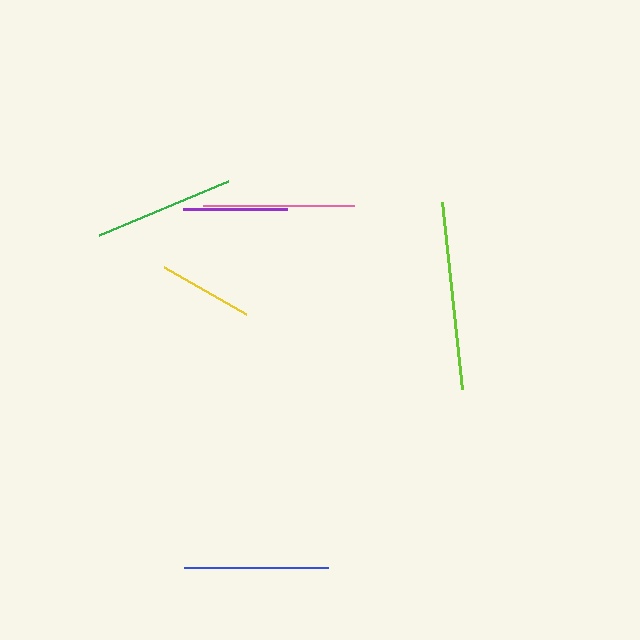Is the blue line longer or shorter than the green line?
The blue line is longer than the green line.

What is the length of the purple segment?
The purple segment is approximately 103 pixels long.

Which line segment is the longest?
The lime line is the longest at approximately 188 pixels.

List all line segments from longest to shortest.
From longest to shortest: lime, pink, blue, green, purple, yellow.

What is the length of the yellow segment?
The yellow segment is approximately 94 pixels long.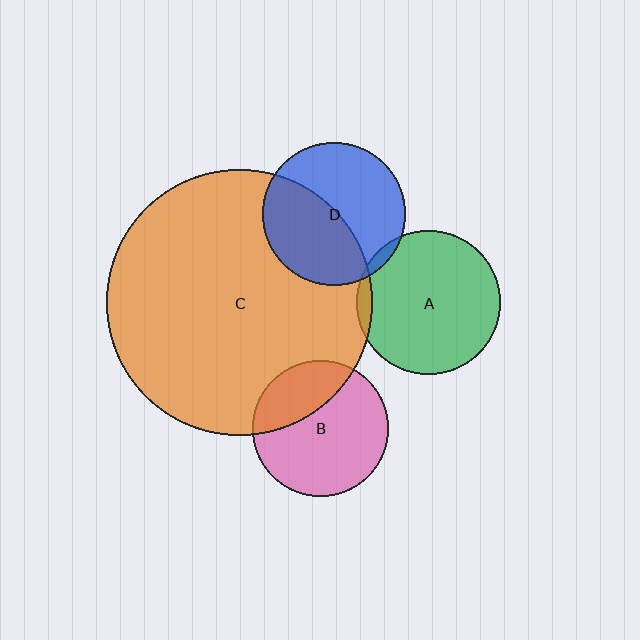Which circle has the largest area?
Circle C (orange).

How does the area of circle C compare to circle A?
Approximately 3.4 times.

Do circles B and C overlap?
Yes.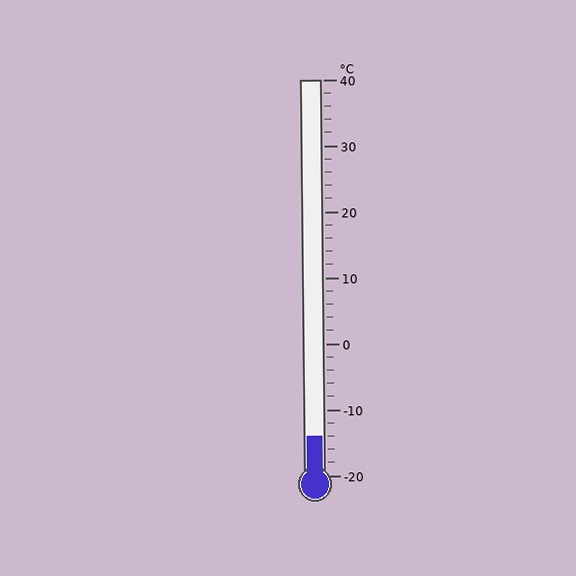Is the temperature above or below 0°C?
The temperature is below 0°C.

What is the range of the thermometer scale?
The thermometer scale ranges from -20°C to 40°C.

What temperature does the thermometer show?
The thermometer shows approximately -14°C.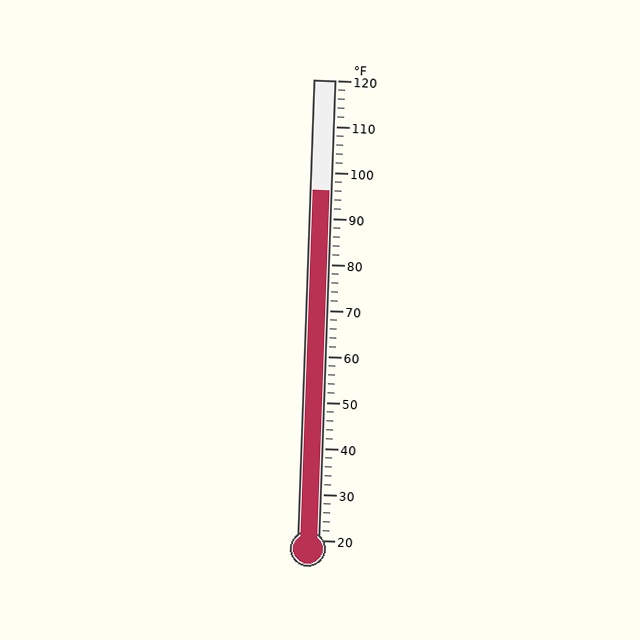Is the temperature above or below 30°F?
The temperature is above 30°F.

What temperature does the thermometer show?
The thermometer shows approximately 96°F.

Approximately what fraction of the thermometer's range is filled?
The thermometer is filled to approximately 75% of its range.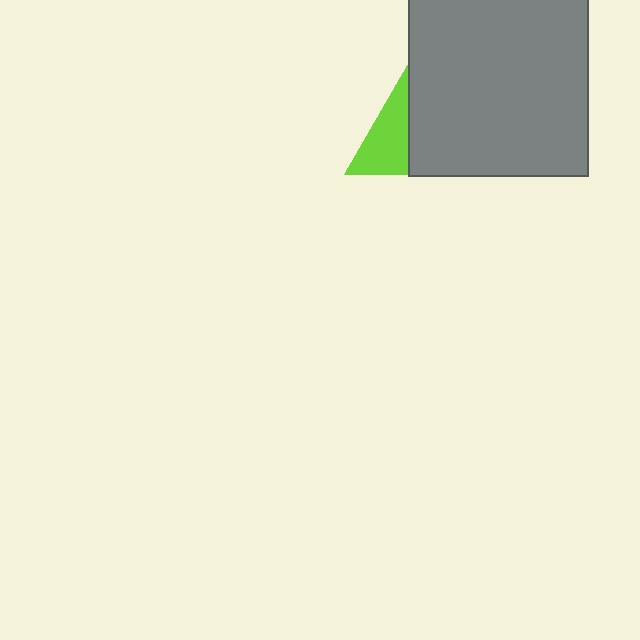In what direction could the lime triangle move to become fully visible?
The lime triangle could move left. That would shift it out from behind the gray square entirely.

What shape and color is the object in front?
The object in front is a gray square.